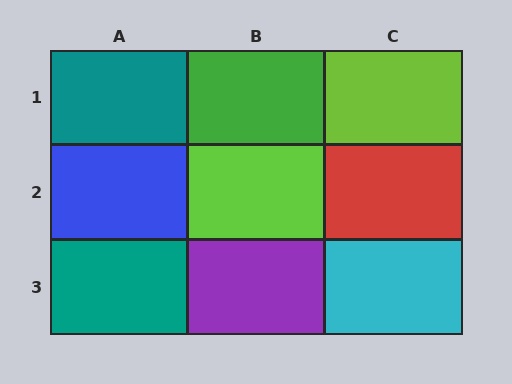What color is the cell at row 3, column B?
Purple.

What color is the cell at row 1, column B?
Green.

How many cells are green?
1 cell is green.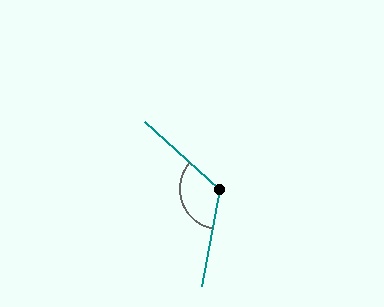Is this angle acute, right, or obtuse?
It is obtuse.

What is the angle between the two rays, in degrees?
Approximately 122 degrees.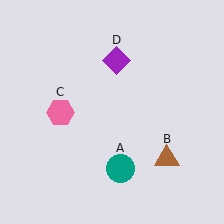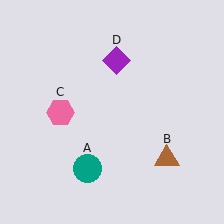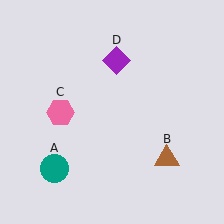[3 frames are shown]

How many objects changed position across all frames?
1 object changed position: teal circle (object A).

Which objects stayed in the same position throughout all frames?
Brown triangle (object B) and pink hexagon (object C) and purple diamond (object D) remained stationary.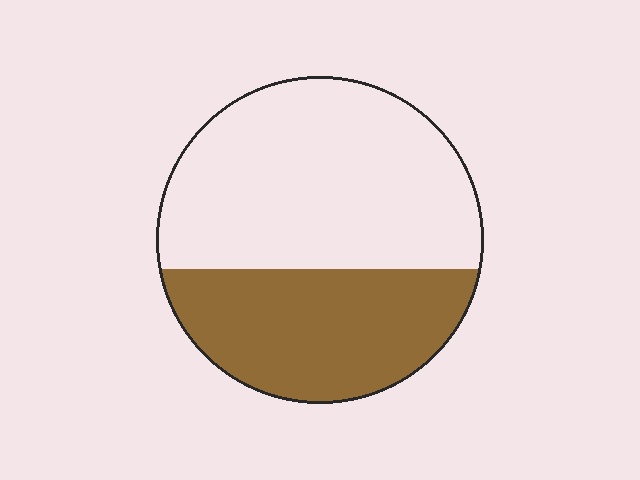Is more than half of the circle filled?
No.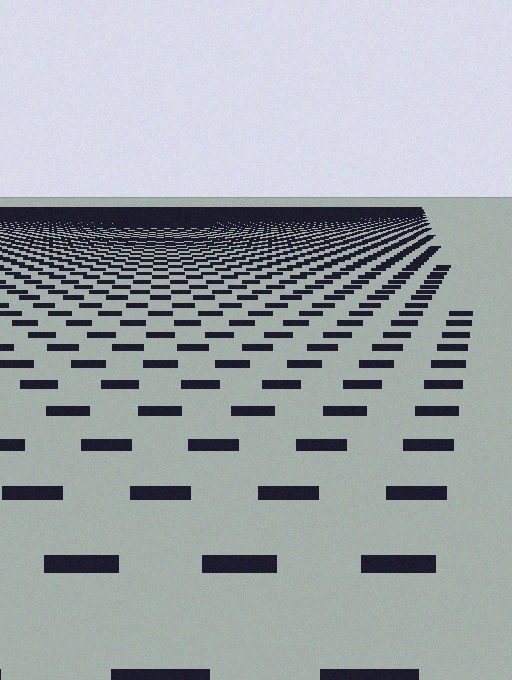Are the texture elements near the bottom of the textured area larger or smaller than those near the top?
Larger. Near the bottom, elements are closer to the viewer and appear at a bigger on-screen size.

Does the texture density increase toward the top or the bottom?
Density increases toward the top.